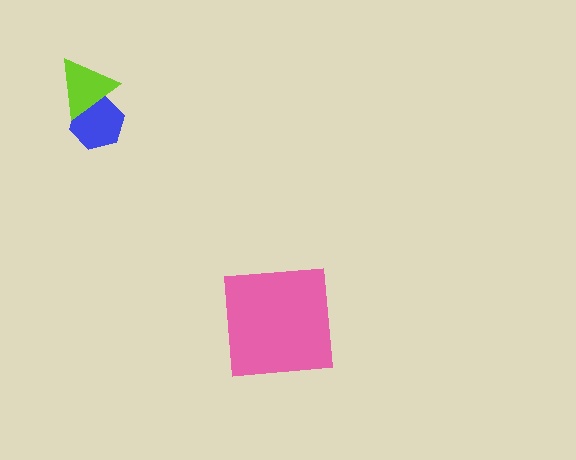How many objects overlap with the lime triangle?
1 object overlaps with the lime triangle.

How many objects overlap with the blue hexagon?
1 object overlaps with the blue hexagon.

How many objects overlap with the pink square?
0 objects overlap with the pink square.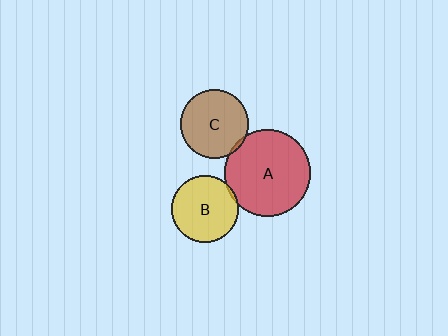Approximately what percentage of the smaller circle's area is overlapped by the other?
Approximately 5%.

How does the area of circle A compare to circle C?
Approximately 1.6 times.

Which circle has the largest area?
Circle A (red).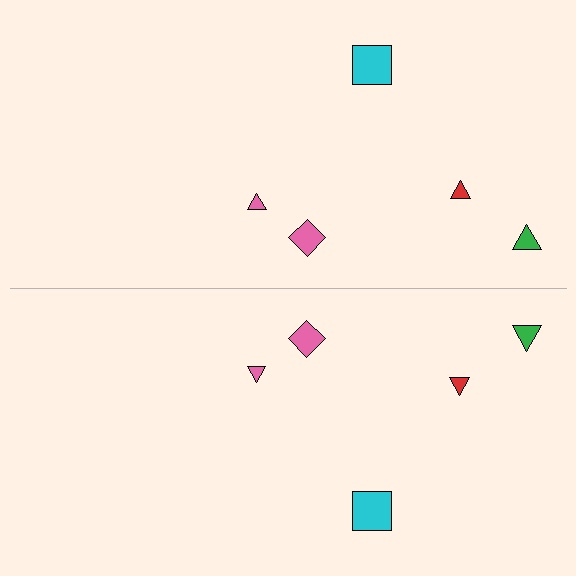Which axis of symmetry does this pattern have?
The pattern has a horizontal axis of symmetry running through the center of the image.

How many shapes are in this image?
There are 10 shapes in this image.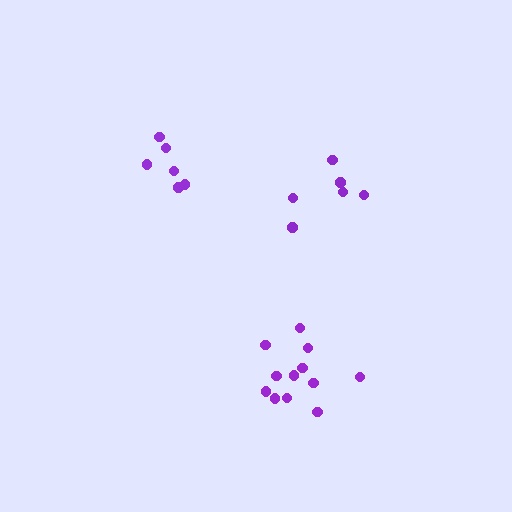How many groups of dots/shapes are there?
There are 3 groups.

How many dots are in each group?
Group 1: 12 dots, Group 2: 6 dots, Group 3: 6 dots (24 total).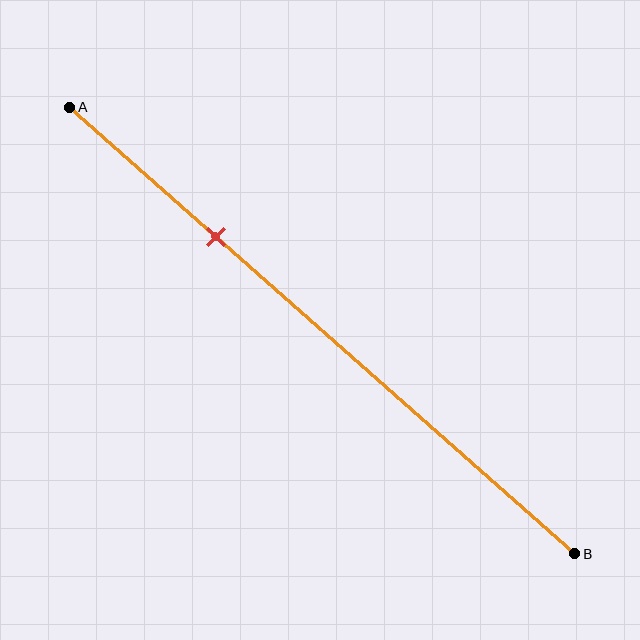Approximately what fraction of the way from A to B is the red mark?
The red mark is approximately 30% of the way from A to B.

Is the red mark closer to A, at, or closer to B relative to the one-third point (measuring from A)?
The red mark is closer to point A than the one-third point of segment AB.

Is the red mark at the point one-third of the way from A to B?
No, the mark is at about 30% from A, not at the 33% one-third point.